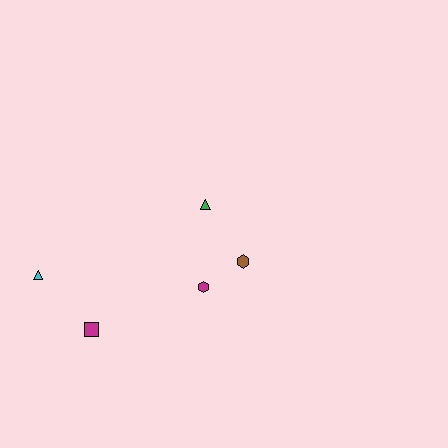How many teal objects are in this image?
There are no teal objects.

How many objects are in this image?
There are 5 objects.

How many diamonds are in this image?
There are no diamonds.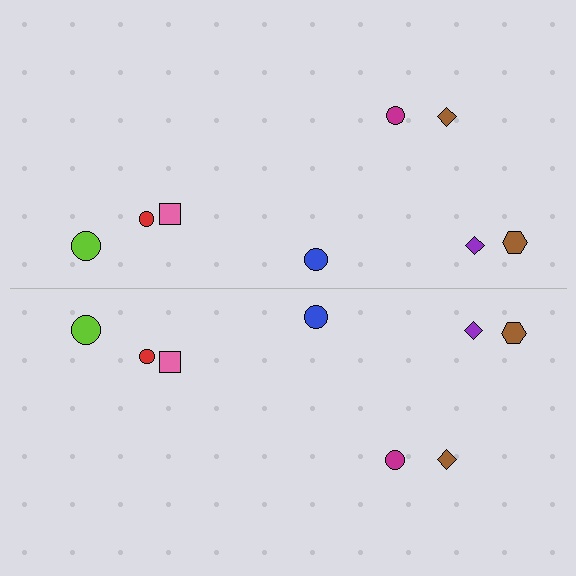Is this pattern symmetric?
Yes, this pattern has bilateral (reflection) symmetry.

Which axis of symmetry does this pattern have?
The pattern has a horizontal axis of symmetry running through the center of the image.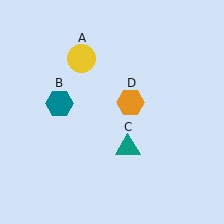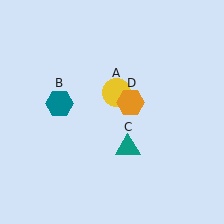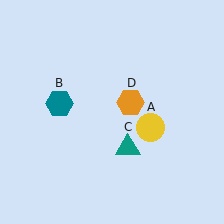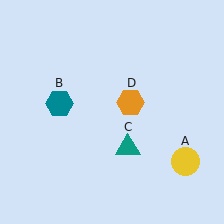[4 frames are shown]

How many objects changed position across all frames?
1 object changed position: yellow circle (object A).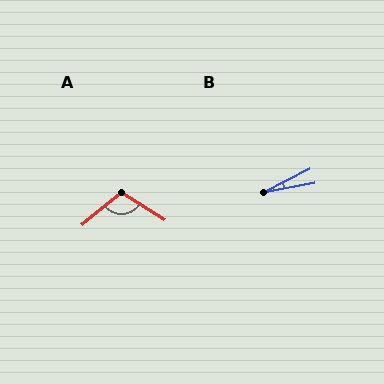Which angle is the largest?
A, at approximately 109 degrees.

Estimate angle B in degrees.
Approximately 16 degrees.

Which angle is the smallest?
B, at approximately 16 degrees.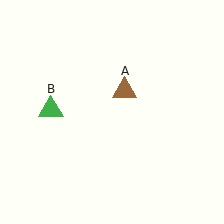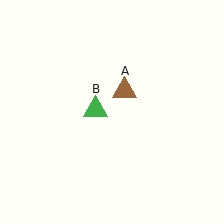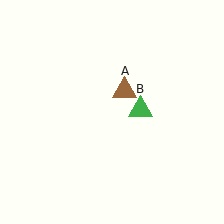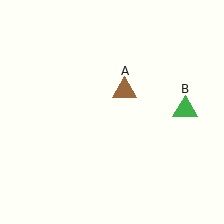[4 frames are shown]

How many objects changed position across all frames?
1 object changed position: green triangle (object B).